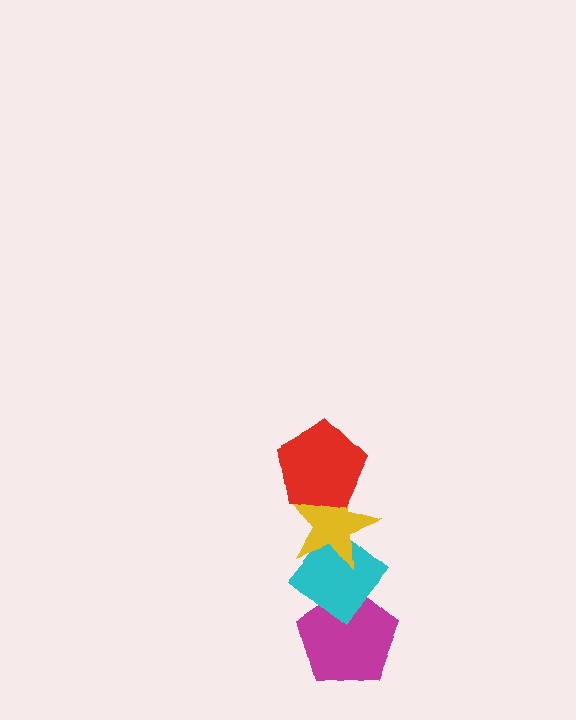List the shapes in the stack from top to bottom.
From top to bottom: the red pentagon, the yellow star, the cyan diamond, the magenta pentagon.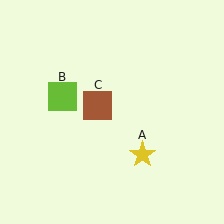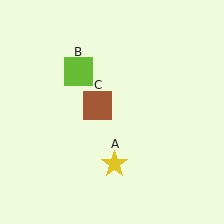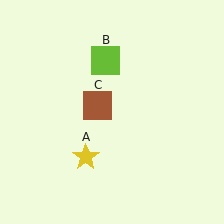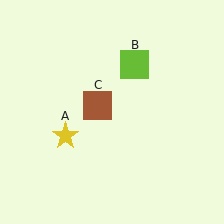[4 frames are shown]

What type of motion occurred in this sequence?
The yellow star (object A), lime square (object B) rotated clockwise around the center of the scene.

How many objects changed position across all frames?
2 objects changed position: yellow star (object A), lime square (object B).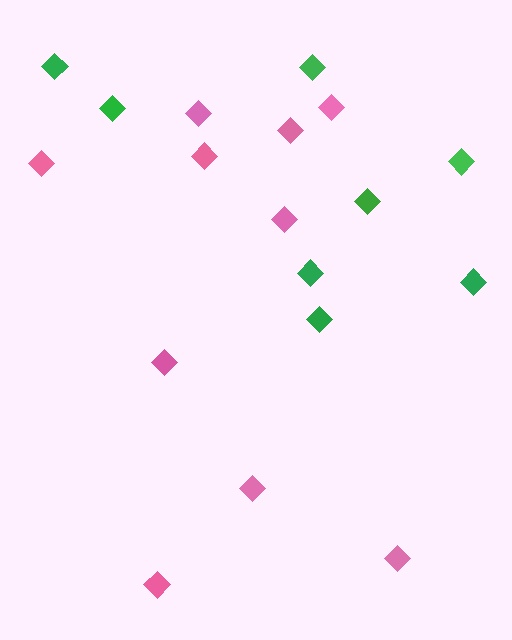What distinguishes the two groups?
There are 2 groups: one group of green diamonds (8) and one group of pink diamonds (10).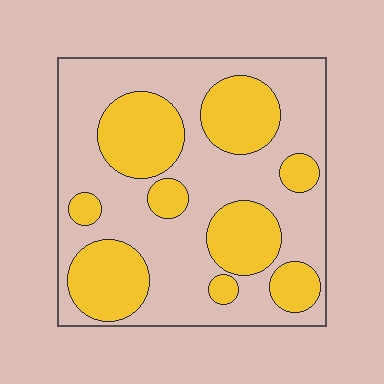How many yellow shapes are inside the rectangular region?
9.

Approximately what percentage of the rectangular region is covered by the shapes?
Approximately 40%.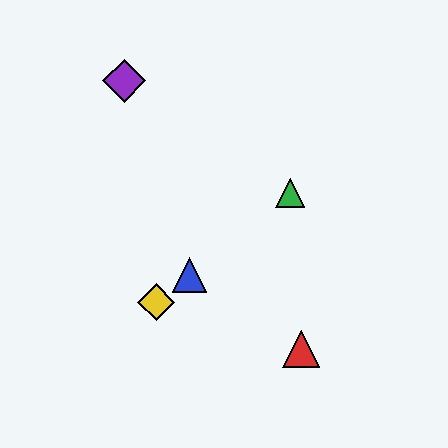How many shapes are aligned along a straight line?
3 shapes (the blue triangle, the green triangle, the yellow diamond) are aligned along a straight line.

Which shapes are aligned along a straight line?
The blue triangle, the green triangle, the yellow diamond are aligned along a straight line.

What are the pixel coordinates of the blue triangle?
The blue triangle is at (189, 275).